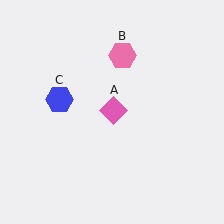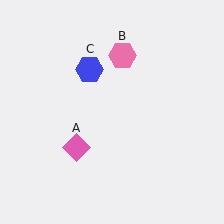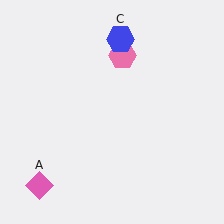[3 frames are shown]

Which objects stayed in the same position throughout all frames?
Pink hexagon (object B) remained stationary.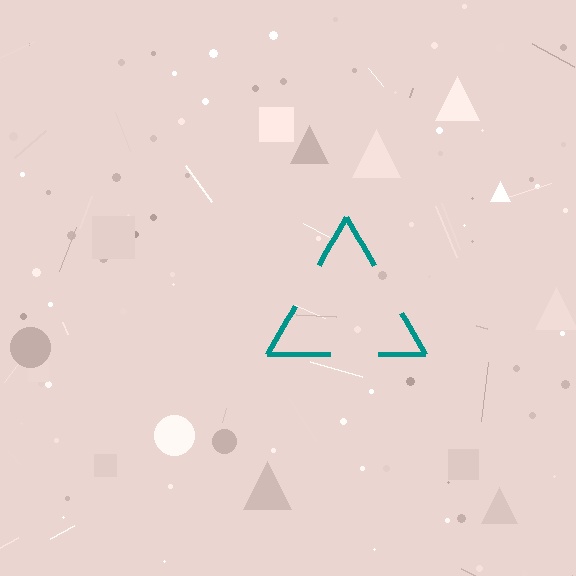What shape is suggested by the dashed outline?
The dashed outline suggests a triangle.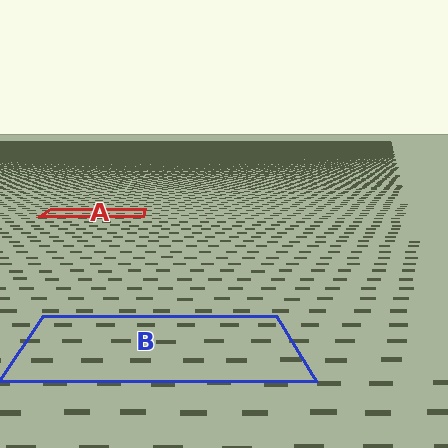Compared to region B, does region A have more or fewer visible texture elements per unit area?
Region A has more texture elements per unit area — they are packed more densely because it is farther away.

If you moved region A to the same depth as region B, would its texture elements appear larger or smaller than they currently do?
They would appear larger. At a closer depth, the same texture elements are projected at a bigger on-screen size.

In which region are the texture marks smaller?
The texture marks are smaller in region A, because it is farther away.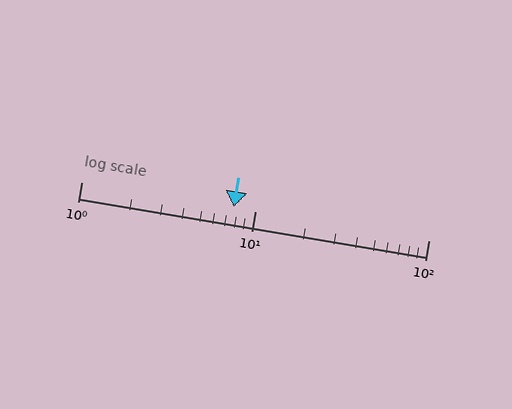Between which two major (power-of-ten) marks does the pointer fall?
The pointer is between 1 and 10.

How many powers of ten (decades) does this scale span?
The scale spans 2 decades, from 1 to 100.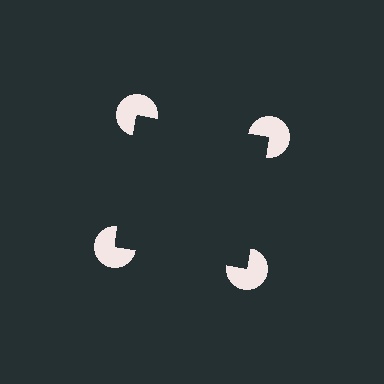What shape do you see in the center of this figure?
An illusory square — its edges are inferred from the aligned wedge cuts in the pac-man discs, not physically drawn.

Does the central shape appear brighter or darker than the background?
It typically appears slightly darker than the background, even though no actual brightness change is drawn.